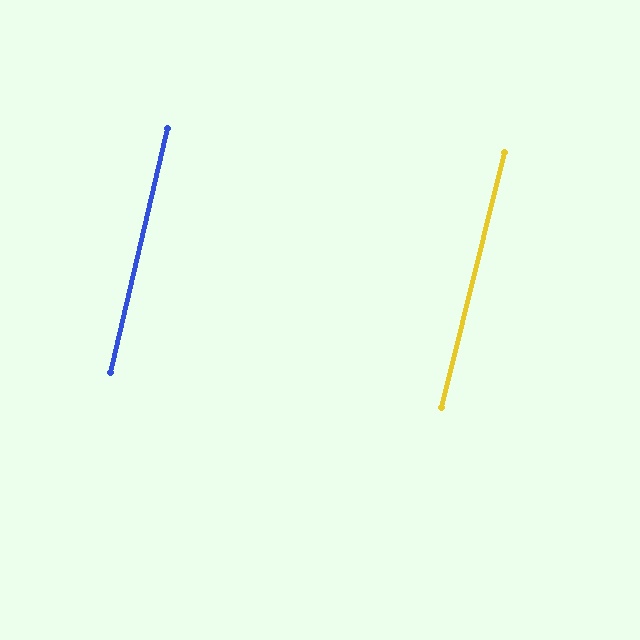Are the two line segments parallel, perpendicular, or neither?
Parallel — their directions differ by only 0.6°.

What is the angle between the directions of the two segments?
Approximately 1 degree.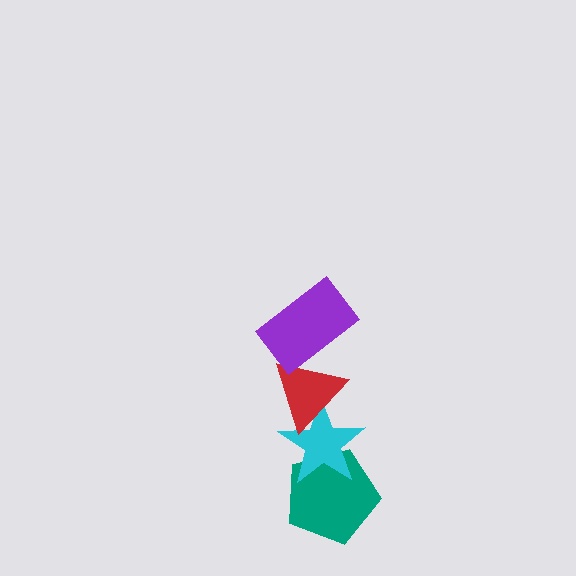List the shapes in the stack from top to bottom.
From top to bottom: the purple rectangle, the red triangle, the cyan star, the teal pentagon.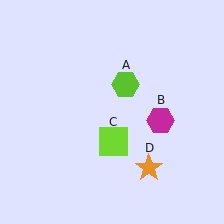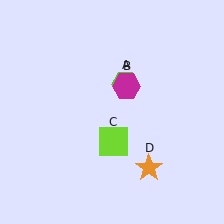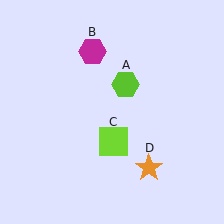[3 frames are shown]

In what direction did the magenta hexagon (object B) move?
The magenta hexagon (object B) moved up and to the left.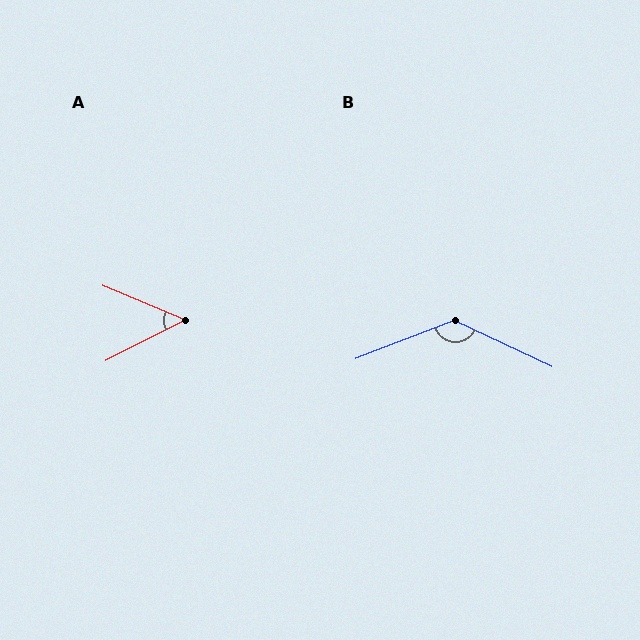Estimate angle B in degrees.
Approximately 134 degrees.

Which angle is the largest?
B, at approximately 134 degrees.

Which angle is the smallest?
A, at approximately 50 degrees.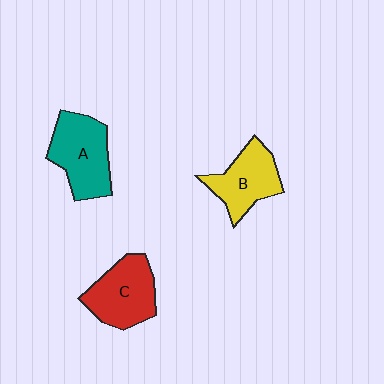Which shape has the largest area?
Shape A (teal).